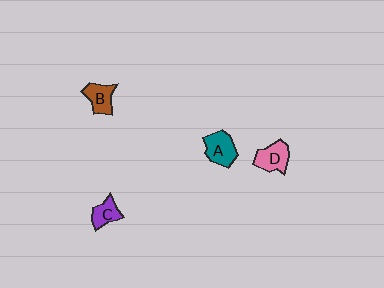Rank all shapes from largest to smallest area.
From largest to smallest: A (teal), D (pink), B (brown), C (purple).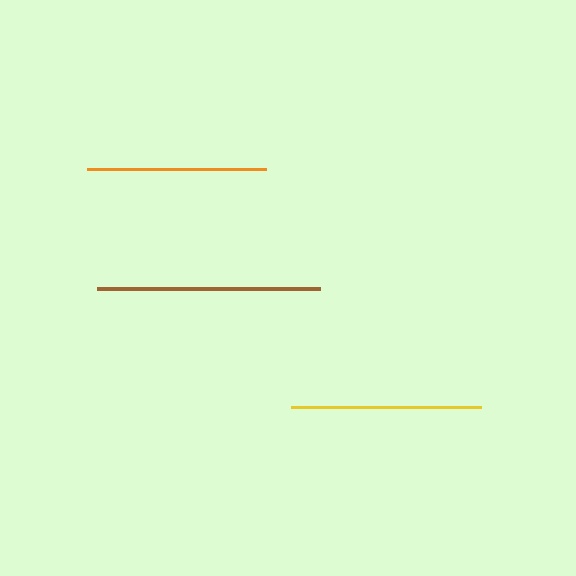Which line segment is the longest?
The brown line is the longest at approximately 223 pixels.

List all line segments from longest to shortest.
From longest to shortest: brown, yellow, orange.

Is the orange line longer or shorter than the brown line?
The brown line is longer than the orange line.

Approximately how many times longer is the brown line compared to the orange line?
The brown line is approximately 1.3 times the length of the orange line.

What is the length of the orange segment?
The orange segment is approximately 179 pixels long.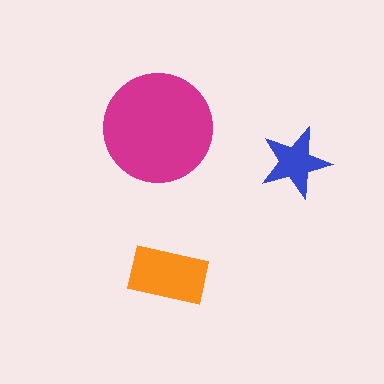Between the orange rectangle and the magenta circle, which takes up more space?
The magenta circle.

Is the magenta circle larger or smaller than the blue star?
Larger.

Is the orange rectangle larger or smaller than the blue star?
Larger.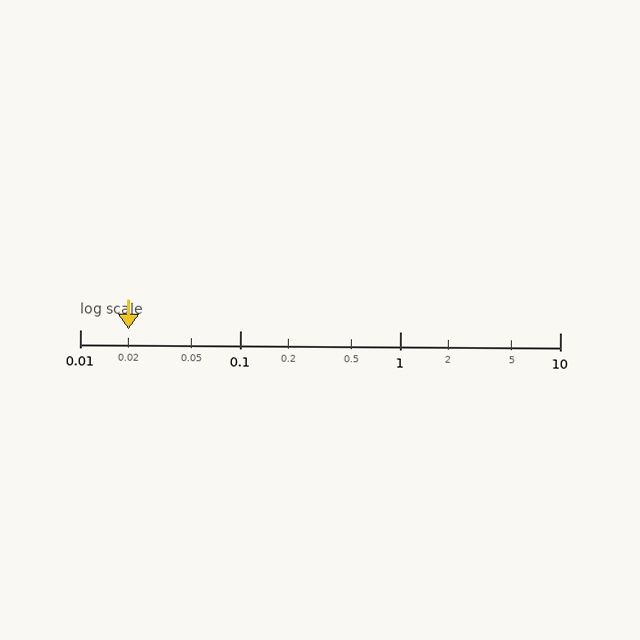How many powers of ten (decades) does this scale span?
The scale spans 3 decades, from 0.01 to 10.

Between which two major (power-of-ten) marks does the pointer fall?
The pointer is between 0.01 and 0.1.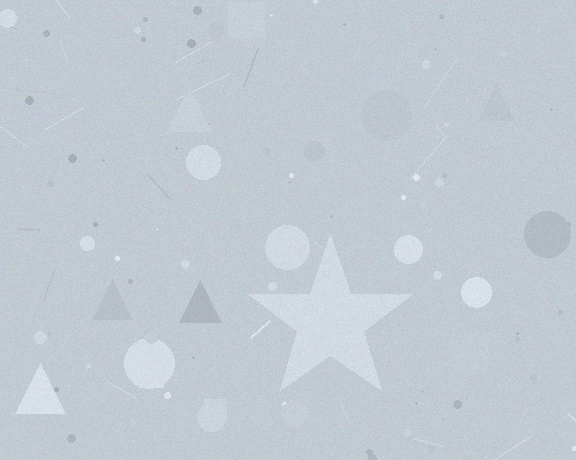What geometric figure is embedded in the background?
A star is embedded in the background.